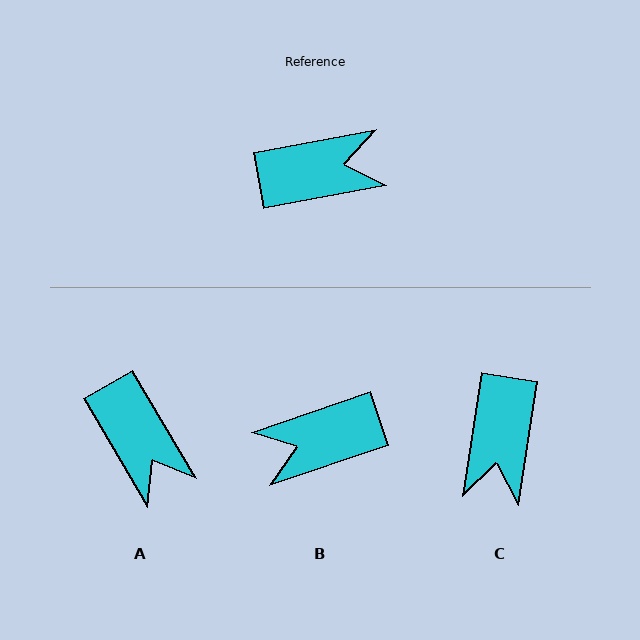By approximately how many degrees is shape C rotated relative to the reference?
Approximately 109 degrees clockwise.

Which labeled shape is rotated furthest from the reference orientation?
B, about 172 degrees away.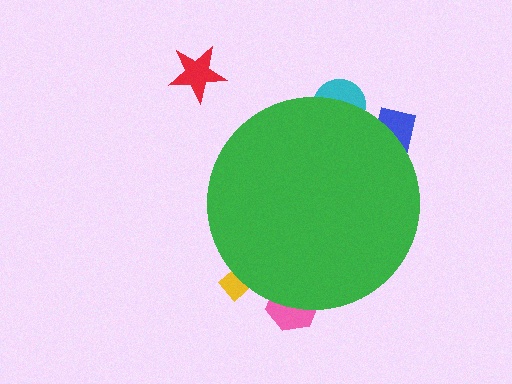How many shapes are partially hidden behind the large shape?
4 shapes are partially hidden.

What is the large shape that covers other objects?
A green circle.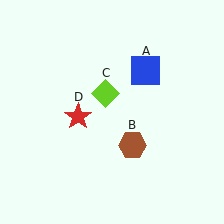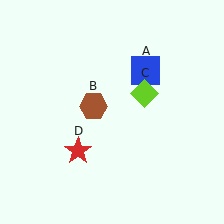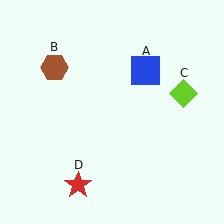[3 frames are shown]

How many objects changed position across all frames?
3 objects changed position: brown hexagon (object B), lime diamond (object C), red star (object D).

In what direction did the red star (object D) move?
The red star (object D) moved down.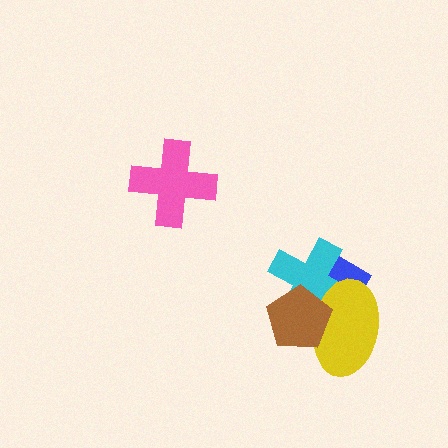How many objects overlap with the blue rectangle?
3 objects overlap with the blue rectangle.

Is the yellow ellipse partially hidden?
Yes, it is partially covered by another shape.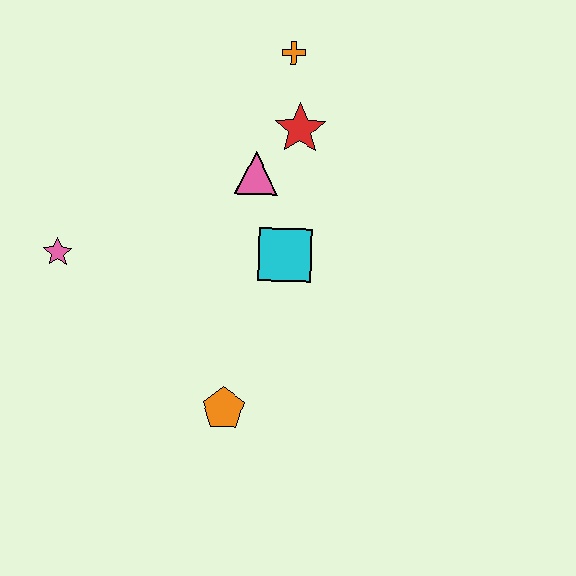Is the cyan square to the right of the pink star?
Yes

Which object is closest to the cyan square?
The pink triangle is closest to the cyan square.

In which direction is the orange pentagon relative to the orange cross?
The orange pentagon is below the orange cross.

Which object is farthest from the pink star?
The orange cross is farthest from the pink star.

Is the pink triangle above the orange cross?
No